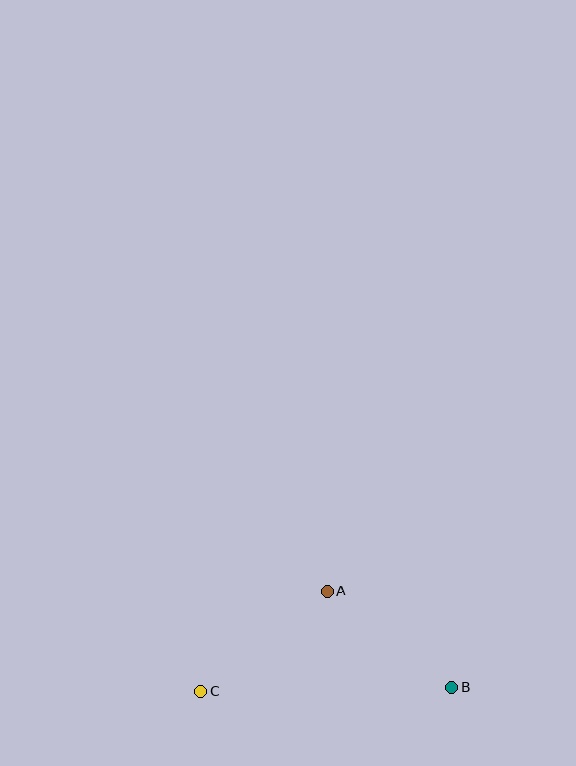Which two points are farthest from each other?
Points B and C are farthest from each other.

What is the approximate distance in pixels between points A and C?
The distance between A and C is approximately 161 pixels.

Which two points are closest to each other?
Points A and B are closest to each other.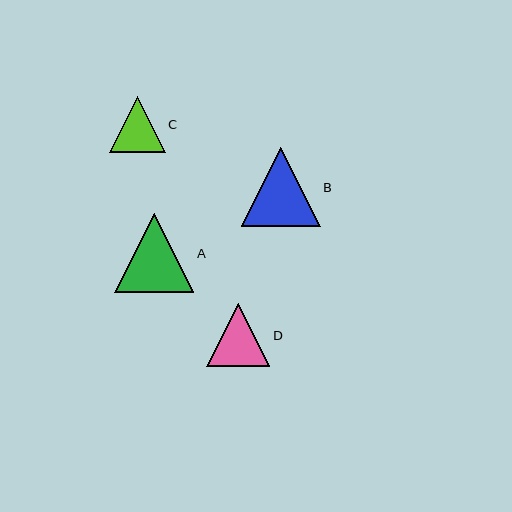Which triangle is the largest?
Triangle A is the largest with a size of approximately 79 pixels.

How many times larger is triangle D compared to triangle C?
Triangle D is approximately 1.1 times the size of triangle C.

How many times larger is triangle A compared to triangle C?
Triangle A is approximately 1.4 times the size of triangle C.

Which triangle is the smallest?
Triangle C is the smallest with a size of approximately 56 pixels.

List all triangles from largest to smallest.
From largest to smallest: A, B, D, C.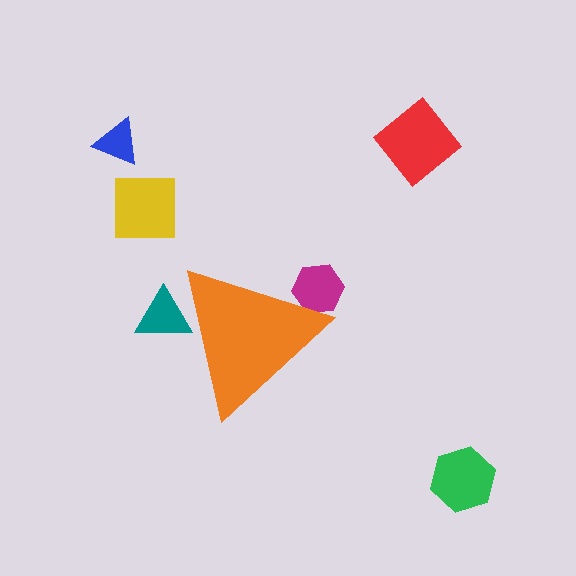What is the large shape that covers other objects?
An orange triangle.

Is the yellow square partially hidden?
No, the yellow square is fully visible.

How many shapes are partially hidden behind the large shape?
2 shapes are partially hidden.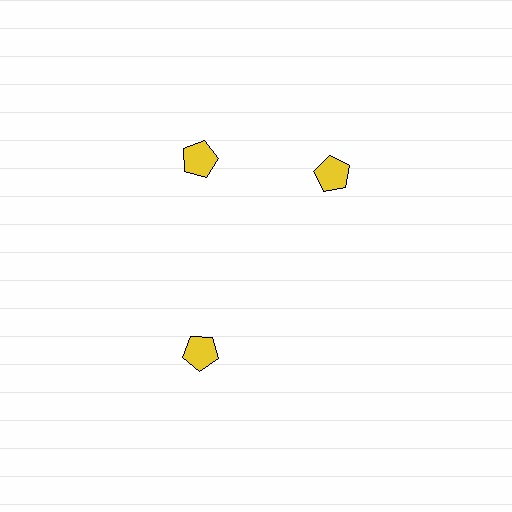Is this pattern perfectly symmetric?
No. The 3 yellow pentagons are arranged in a ring, but one element near the 3 o'clock position is rotated out of alignment along the ring, breaking the 3-fold rotational symmetry.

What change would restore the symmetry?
The symmetry would be restored by rotating it back into even spacing with its neighbors so that all 3 pentagons sit at equal angles and equal distance from the center.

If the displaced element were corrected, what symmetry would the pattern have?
It would have 3-fold rotational symmetry — the pattern would map onto itself every 120 degrees.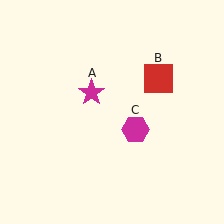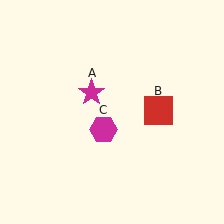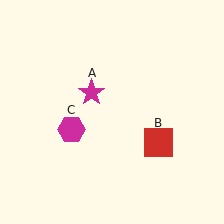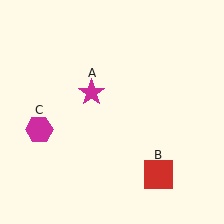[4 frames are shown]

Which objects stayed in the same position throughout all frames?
Magenta star (object A) remained stationary.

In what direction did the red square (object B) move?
The red square (object B) moved down.